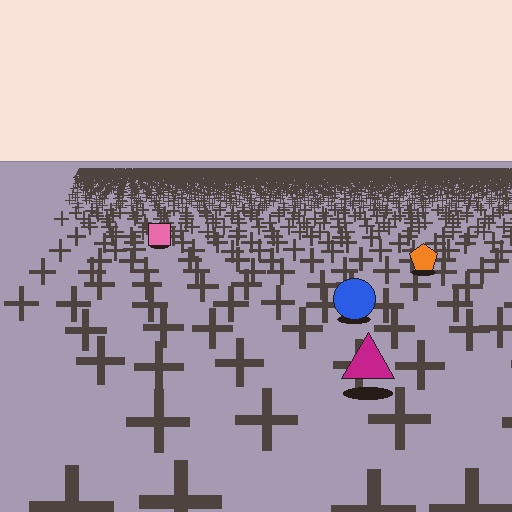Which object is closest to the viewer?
The magenta triangle is closest. The texture marks near it are larger and more spread out.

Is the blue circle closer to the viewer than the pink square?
Yes. The blue circle is closer — you can tell from the texture gradient: the ground texture is coarser near it.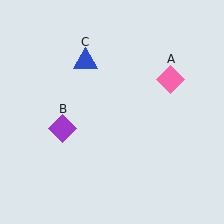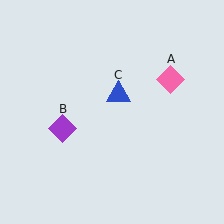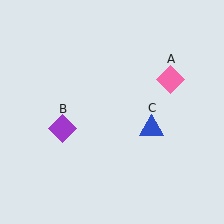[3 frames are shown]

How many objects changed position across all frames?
1 object changed position: blue triangle (object C).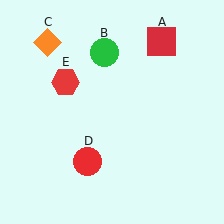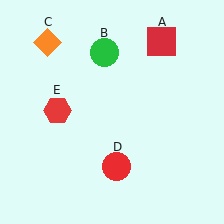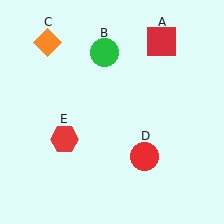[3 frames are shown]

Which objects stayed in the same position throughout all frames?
Red square (object A) and green circle (object B) and orange diamond (object C) remained stationary.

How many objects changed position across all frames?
2 objects changed position: red circle (object D), red hexagon (object E).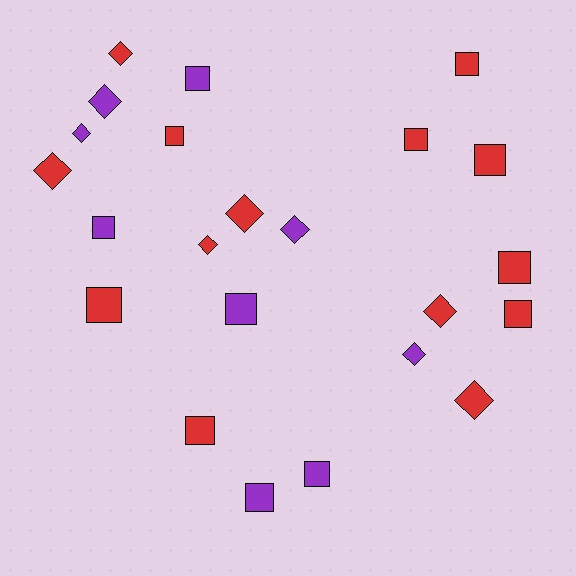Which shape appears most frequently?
Square, with 13 objects.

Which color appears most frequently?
Red, with 14 objects.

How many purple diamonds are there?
There are 4 purple diamonds.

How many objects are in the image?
There are 23 objects.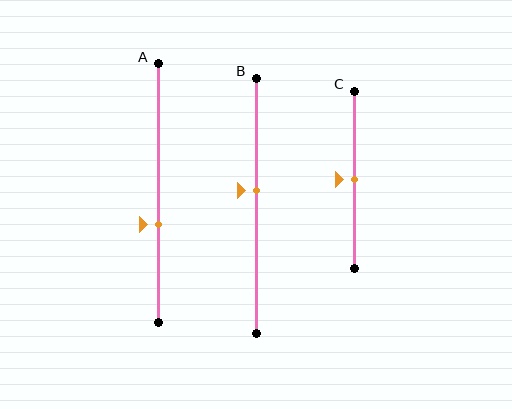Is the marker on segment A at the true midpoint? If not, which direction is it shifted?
No, the marker on segment A is shifted downward by about 12% of the segment length.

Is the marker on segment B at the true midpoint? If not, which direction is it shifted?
No, the marker on segment B is shifted upward by about 6% of the segment length.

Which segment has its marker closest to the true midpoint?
Segment C has its marker closest to the true midpoint.